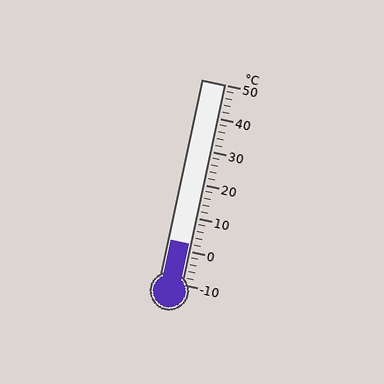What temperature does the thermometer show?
The thermometer shows approximately 2°C.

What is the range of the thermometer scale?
The thermometer scale ranges from -10°C to 50°C.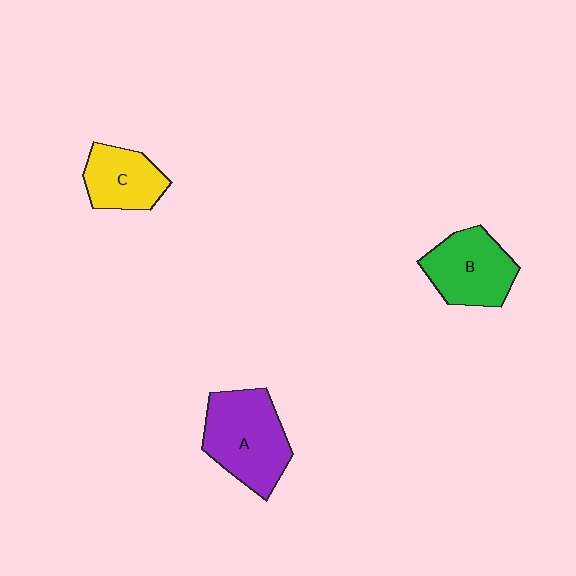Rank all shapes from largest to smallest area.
From largest to smallest: A (purple), B (green), C (yellow).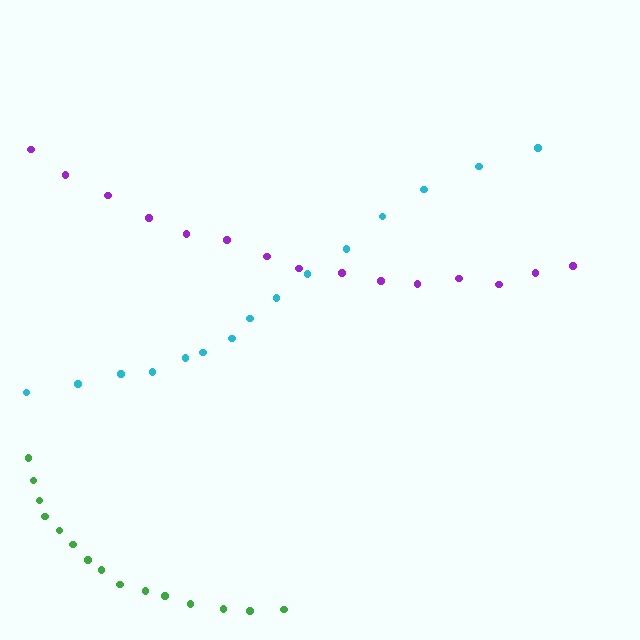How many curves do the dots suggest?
There are 3 distinct paths.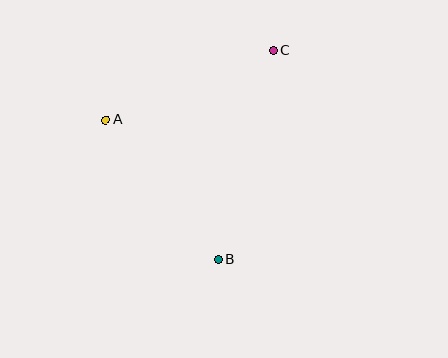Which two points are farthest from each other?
Points B and C are farthest from each other.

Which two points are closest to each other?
Points A and B are closest to each other.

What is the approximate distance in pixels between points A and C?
The distance between A and C is approximately 182 pixels.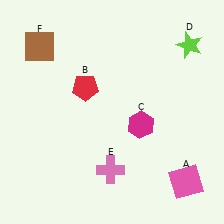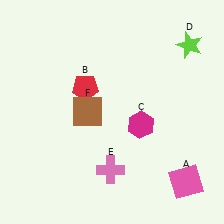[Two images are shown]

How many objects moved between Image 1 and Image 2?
1 object moved between the two images.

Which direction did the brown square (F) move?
The brown square (F) moved down.